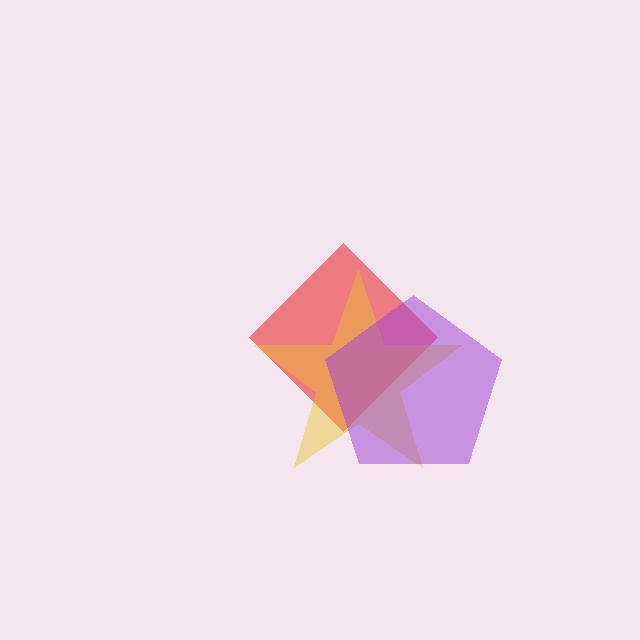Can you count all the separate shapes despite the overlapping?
Yes, there are 3 separate shapes.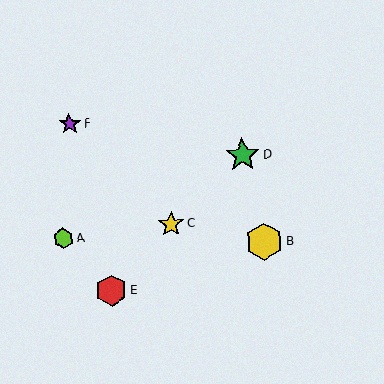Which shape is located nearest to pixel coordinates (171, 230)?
The yellow star (labeled C) at (171, 224) is nearest to that location.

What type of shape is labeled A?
Shape A is a lime hexagon.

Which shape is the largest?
The yellow hexagon (labeled B) is the largest.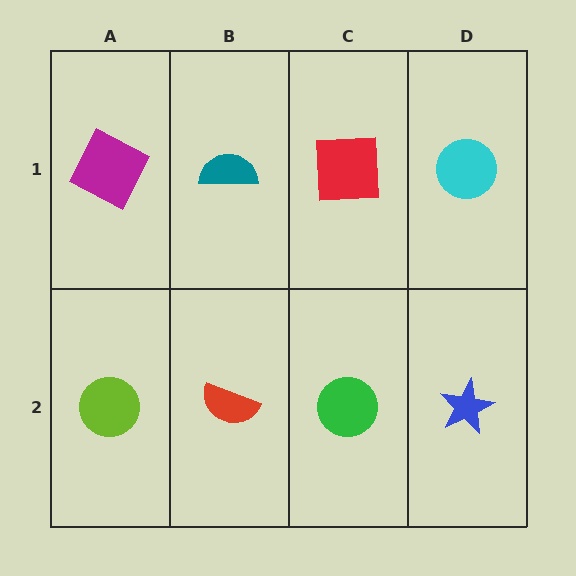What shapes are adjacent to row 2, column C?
A red square (row 1, column C), a red semicircle (row 2, column B), a blue star (row 2, column D).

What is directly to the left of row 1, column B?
A magenta square.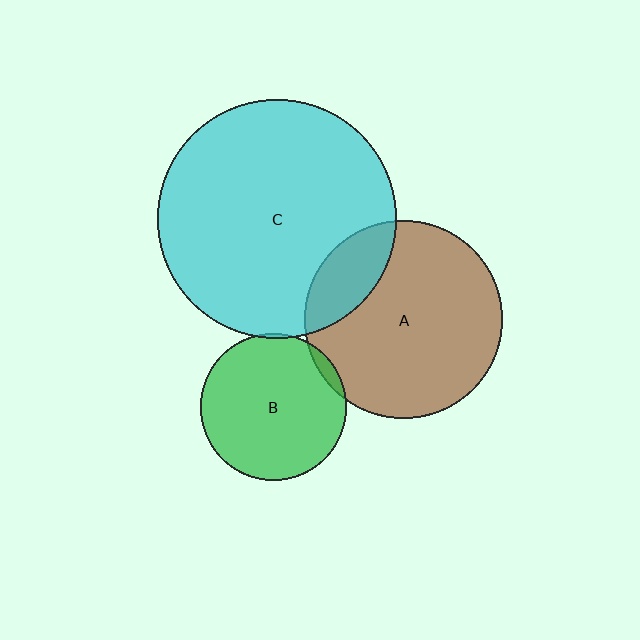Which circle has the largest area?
Circle C (cyan).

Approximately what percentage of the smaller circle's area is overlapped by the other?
Approximately 5%.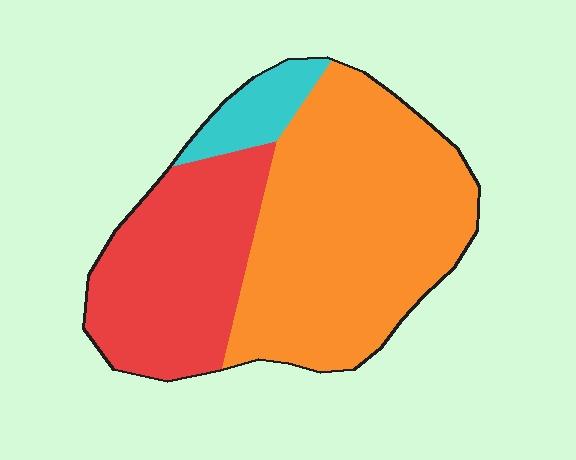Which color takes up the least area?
Cyan, at roughly 10%.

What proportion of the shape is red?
Red covers roughly 35% of the shape.